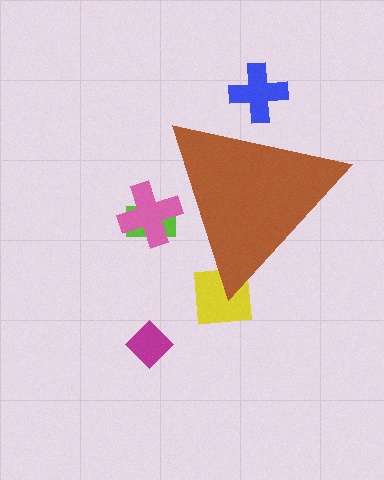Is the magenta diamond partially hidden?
No, the magenta diamond is fully visible.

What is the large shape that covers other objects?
A brown triangle.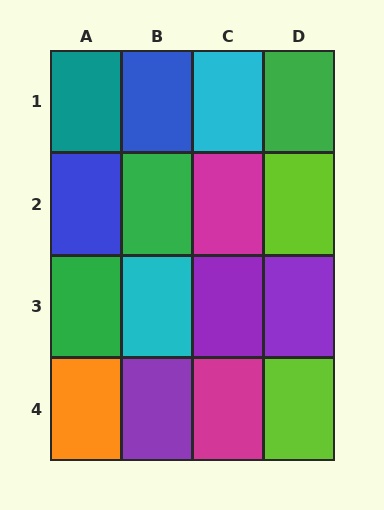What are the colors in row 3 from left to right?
Green, cyan, purple, purple.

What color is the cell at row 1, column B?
Blue.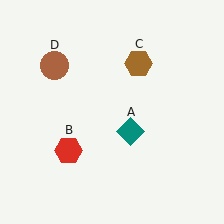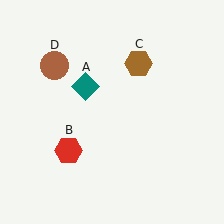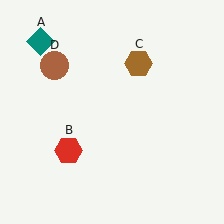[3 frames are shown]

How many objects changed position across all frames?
1 object changed position: teal diamond (object A).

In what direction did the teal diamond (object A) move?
The teal diamond (object A) moved up and to the left.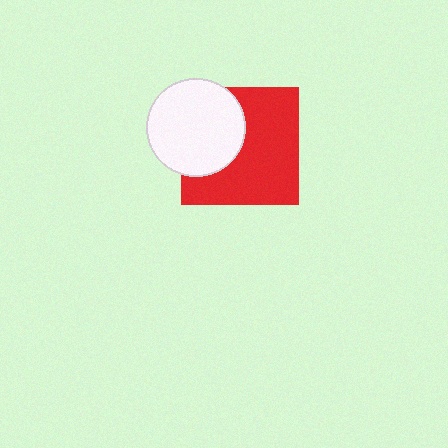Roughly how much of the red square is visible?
About half of it is visible (roughly 64%).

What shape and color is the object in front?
The object in front is a white circle.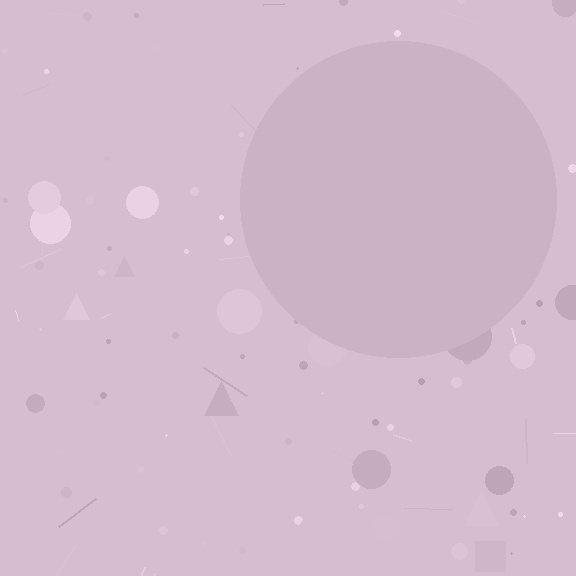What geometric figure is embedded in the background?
A circle is embedded in the background.